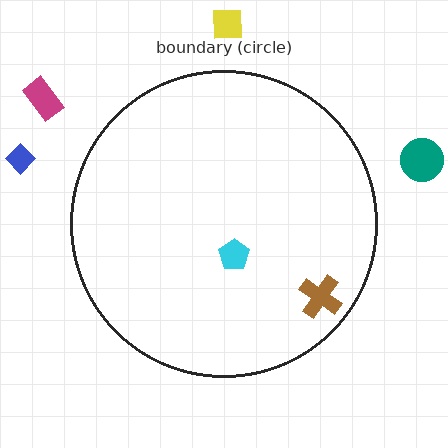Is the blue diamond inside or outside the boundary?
Outside.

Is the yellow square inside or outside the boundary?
Outside.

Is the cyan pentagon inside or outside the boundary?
Inside.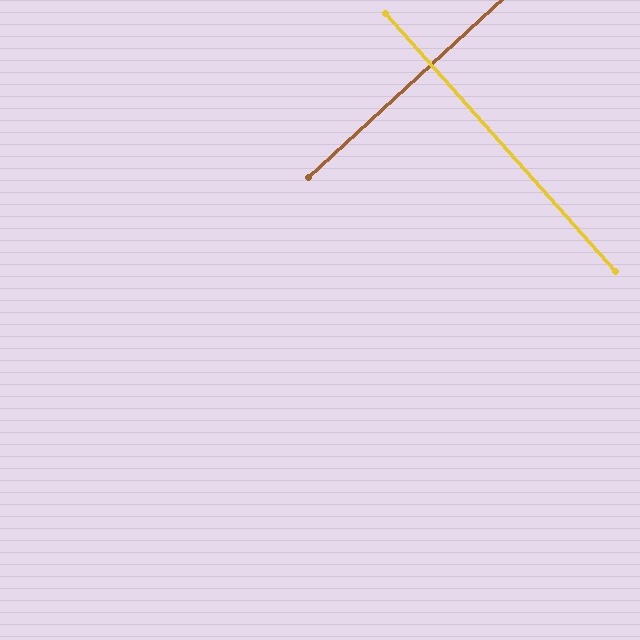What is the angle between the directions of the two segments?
Approximately 89 degrees.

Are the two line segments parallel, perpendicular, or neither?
Perpendicular — they meet at approximately 89°.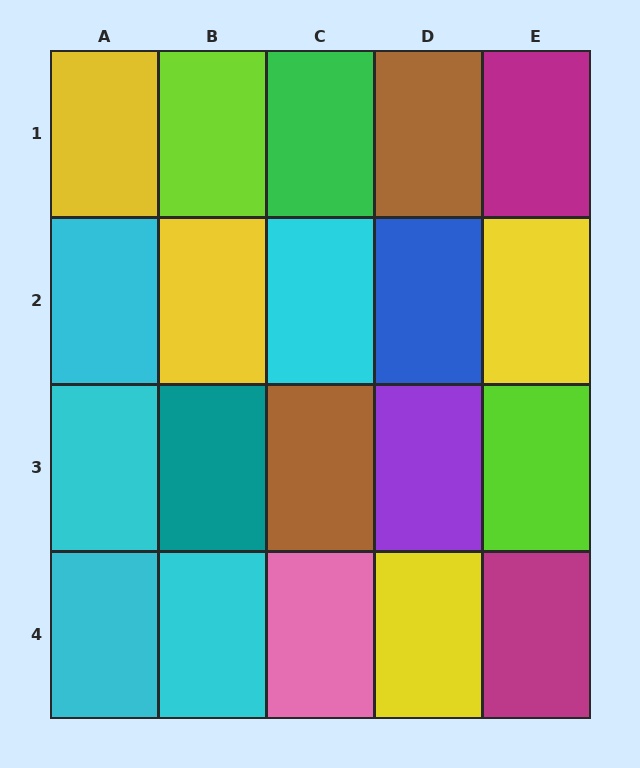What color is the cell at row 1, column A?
Yellow.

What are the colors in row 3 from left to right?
Cyan, teal, brown, purple, lime.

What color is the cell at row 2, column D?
Blue.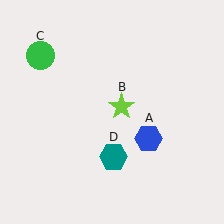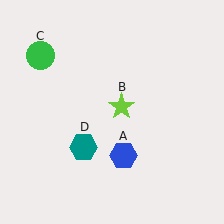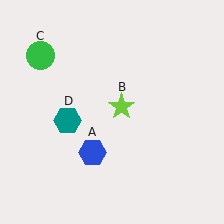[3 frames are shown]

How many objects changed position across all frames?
2 objects changed position: blue hexagon (object A), teal hexagon (object D).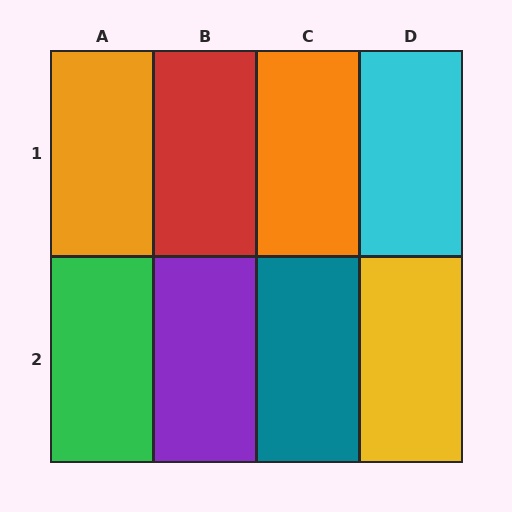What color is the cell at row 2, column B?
Purple.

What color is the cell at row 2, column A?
Green.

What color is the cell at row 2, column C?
Teal.